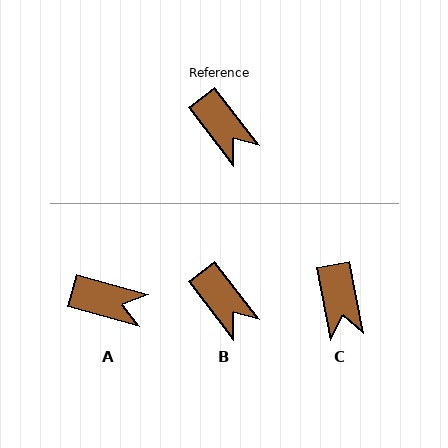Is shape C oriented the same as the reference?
No, it is off by about 26 degrees.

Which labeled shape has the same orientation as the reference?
B.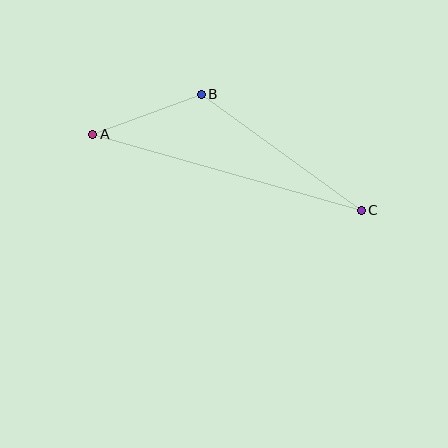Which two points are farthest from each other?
Points A and C are farthest from each other.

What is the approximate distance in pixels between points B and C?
The distance between B and C is approximately 198 pixels.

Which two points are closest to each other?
Points A and B are closest to each other.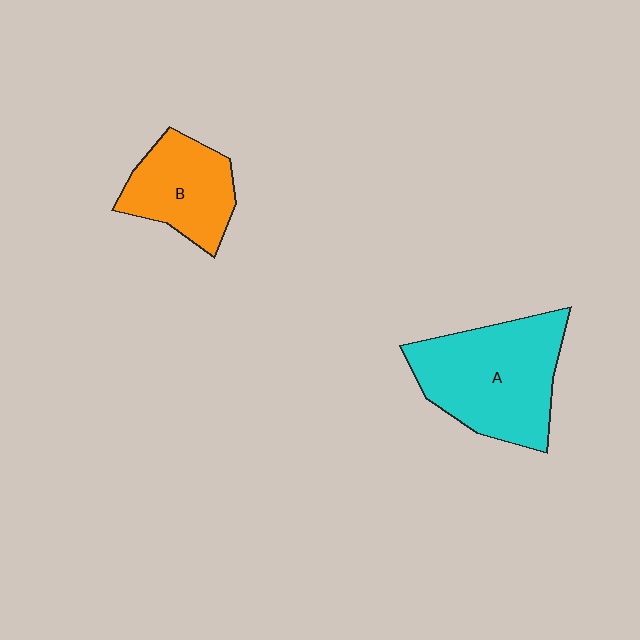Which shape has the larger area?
Shape A (cyan).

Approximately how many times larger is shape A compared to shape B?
Approximately 1.6 times.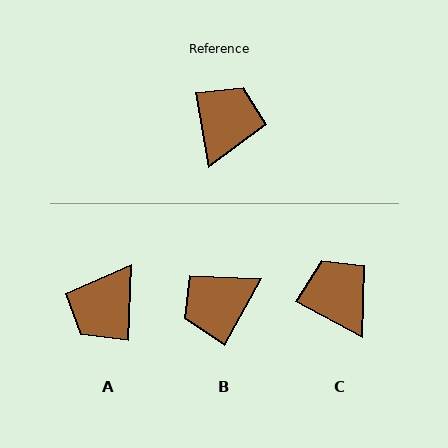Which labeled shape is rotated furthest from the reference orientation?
A, about 168 degrees away.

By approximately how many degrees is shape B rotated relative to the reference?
Approximately 141 degrees counter-clockwise.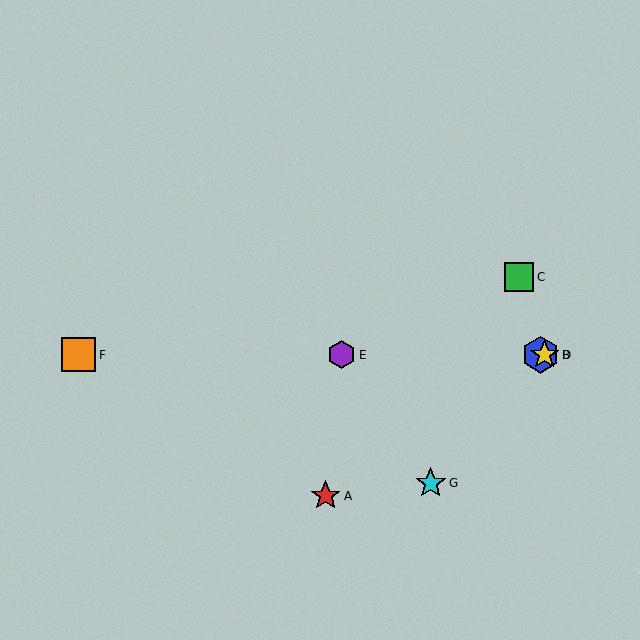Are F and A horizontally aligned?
No, F is at y≈355 and A is at y≈496.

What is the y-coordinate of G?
Object G is at y≈483.